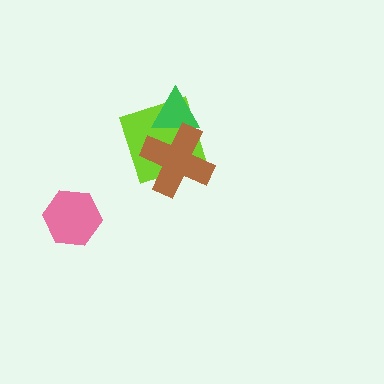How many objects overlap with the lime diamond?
2 objects overlap with the lime diamond.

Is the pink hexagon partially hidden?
No, no other shape covers it.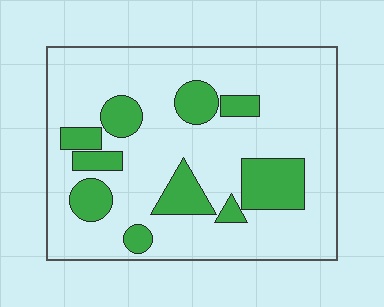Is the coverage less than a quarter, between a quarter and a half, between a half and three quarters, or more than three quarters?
Less than a quarter.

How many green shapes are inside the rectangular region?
10.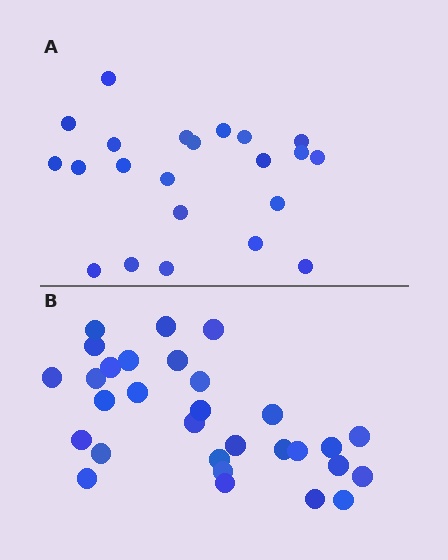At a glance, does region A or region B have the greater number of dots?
Region B (the bottom region) has more dots.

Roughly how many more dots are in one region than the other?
Region B has roughly 8 or so more dots than region A.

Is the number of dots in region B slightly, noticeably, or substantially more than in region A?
Region B has noticeably more, but not dramatically so. The ratio is roughly 1.4 to 1.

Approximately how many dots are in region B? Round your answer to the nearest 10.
About 30 dots.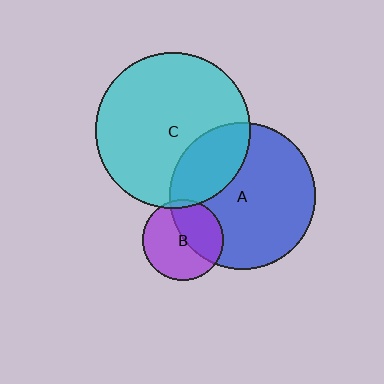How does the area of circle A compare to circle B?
Approximately 3.2 times.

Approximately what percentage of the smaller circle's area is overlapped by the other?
Approximately 25%.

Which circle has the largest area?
Circle C (cyan).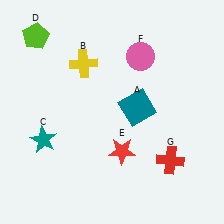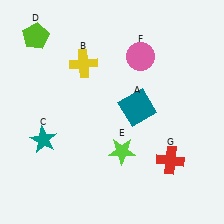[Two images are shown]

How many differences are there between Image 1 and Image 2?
There is 1 difference between the two images.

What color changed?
The star (E) changed from red in Image 1 to lime in Image 2.